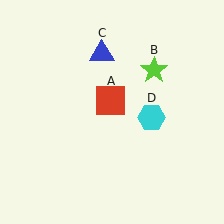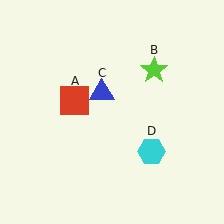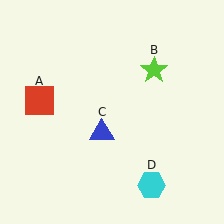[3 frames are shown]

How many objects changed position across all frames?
3 objects changed position: red square (object A), blue triangle (object C), cyan hexagon (object D).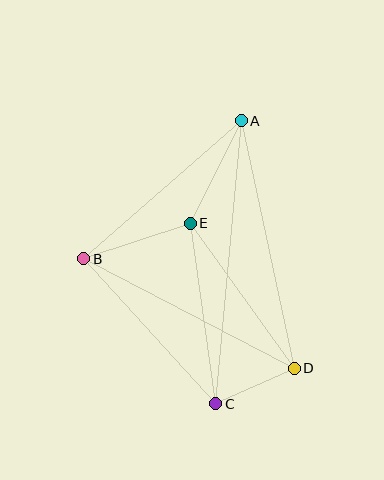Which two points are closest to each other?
Points C and D are closest to each other.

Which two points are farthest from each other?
Points A and C are farthest from each other.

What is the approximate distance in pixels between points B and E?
The distance between B and E is approximately 112 pixels.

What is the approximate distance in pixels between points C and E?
The distance between C and E is approximately 182 pixels.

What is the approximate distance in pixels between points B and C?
The distance between B and C is approximately 196 pixels.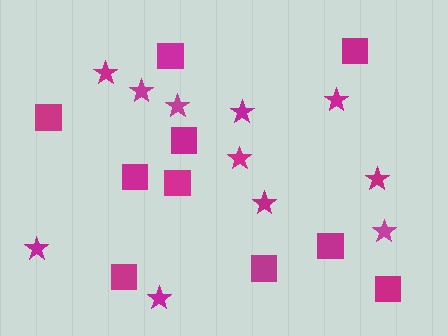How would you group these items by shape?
There are 2 groups: one group of stars (11) and one group of squares (10).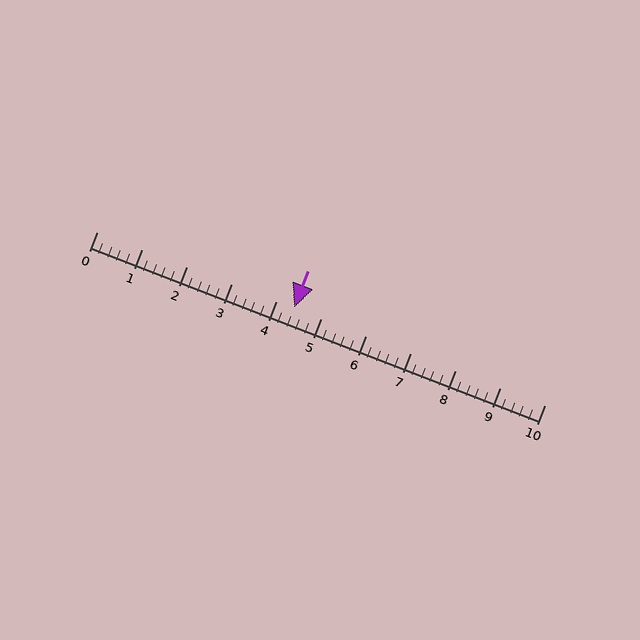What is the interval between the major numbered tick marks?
The major tick marks are spaced 1 units apart.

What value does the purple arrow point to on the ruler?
The purple arrow points to approximately 4.4.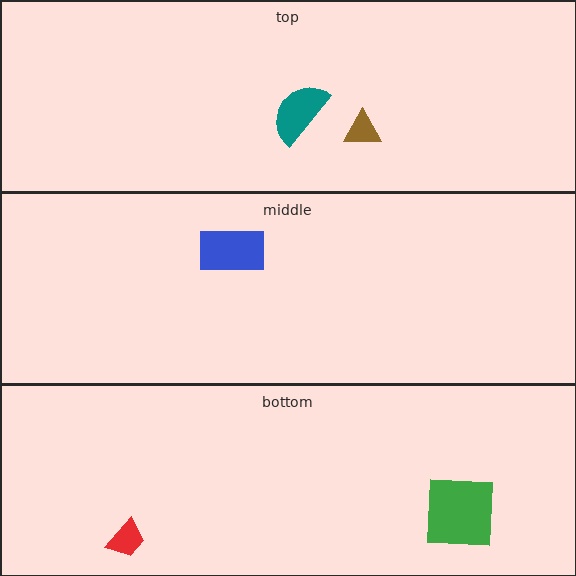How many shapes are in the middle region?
1.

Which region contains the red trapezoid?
The bottom region.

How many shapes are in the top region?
2.